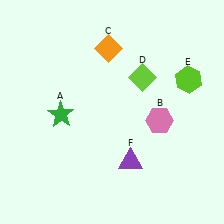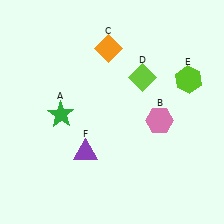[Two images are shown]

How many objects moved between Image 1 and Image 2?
1 object moved between the two images.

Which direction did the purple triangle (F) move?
The purple triangle (F) moved left.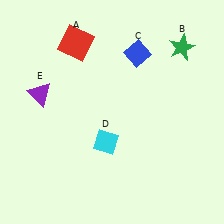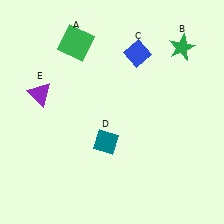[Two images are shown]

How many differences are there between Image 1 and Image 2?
There are 2 differences between the two images.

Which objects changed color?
A changed from red to green. D changed from cyan to teal.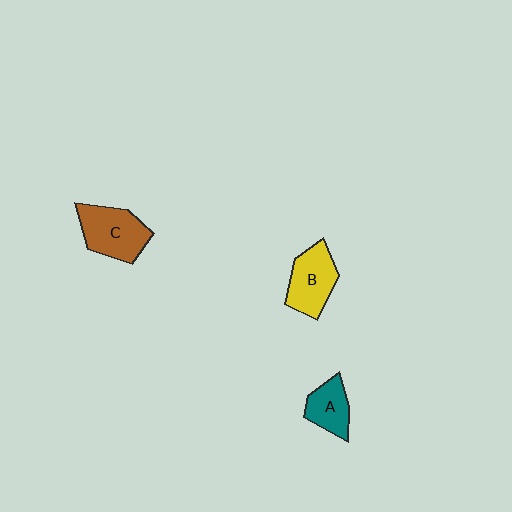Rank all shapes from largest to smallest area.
From largest to smallest: C (brown), B (yellow), A (teal).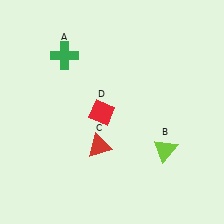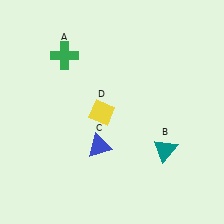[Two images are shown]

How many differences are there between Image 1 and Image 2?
There are 3 differences between the two images.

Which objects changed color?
B changed from lime to teal. C changed from red to blue. D changed from red to yellow.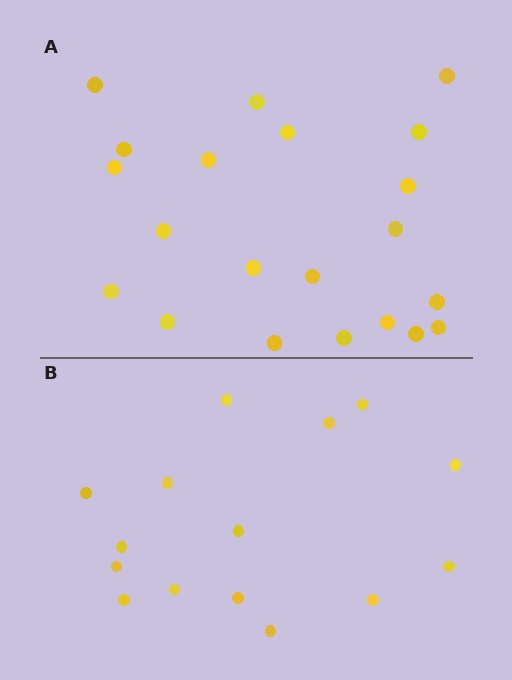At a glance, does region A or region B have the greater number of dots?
Region A (the top region) has more dots.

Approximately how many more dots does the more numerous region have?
Region A has about 6 more dots than region B.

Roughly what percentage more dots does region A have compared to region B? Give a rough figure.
About 40% more.